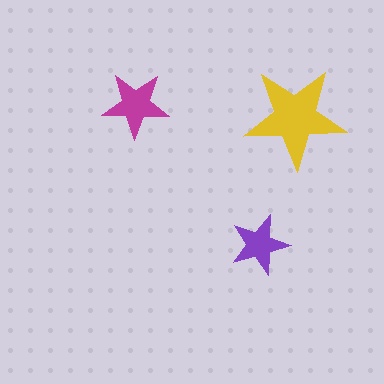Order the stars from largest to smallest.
the yellow one, the magenta one, the purple one.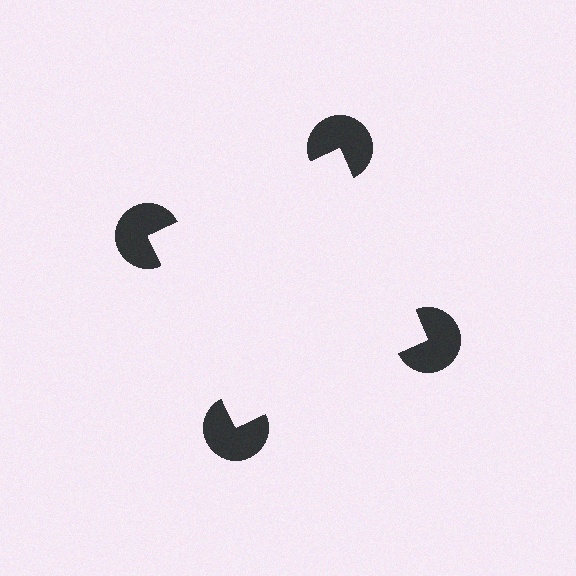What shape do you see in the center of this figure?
An illusory square — its edges are inferred from the aligned wedge cuts in the pac-man discs, not physically drawn.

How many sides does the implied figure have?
4 sides.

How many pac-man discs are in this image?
There are 4 — one at each vertex of the illusory square.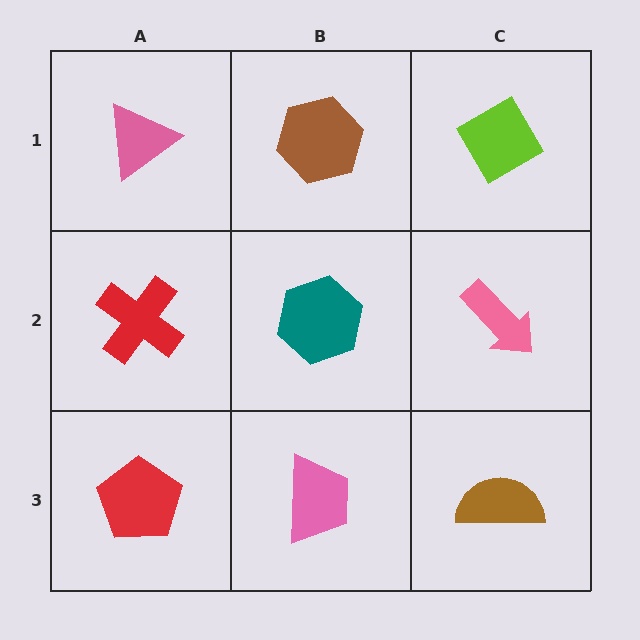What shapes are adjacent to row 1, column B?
A teal hexagon (row 2, column B), a pink triangle (row 1, column A), a lime diamond (row 1, column C).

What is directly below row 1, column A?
A red cross.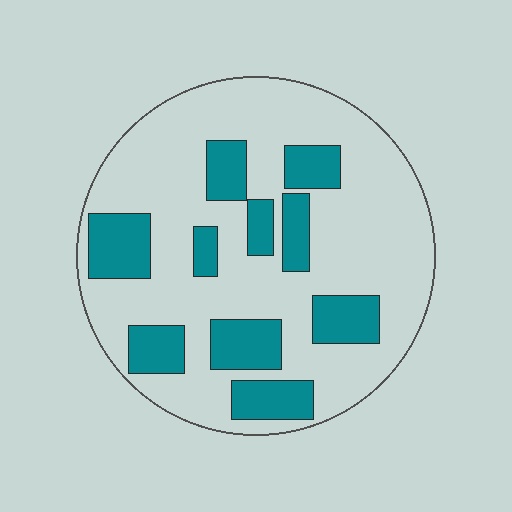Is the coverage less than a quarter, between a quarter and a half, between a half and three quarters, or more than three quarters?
Between a quarter and a half.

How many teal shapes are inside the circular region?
10.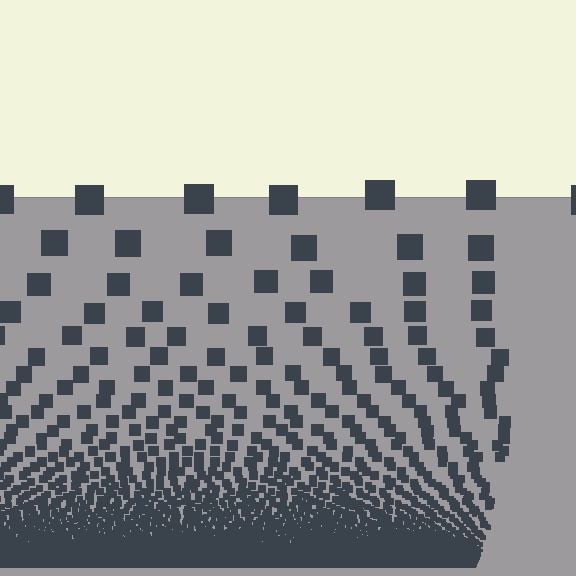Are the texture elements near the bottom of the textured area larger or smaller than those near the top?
Smaller. The gradient is inverted — elements near the bottom are smaller and denser.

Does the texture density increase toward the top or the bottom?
Density increases toward the bottom.